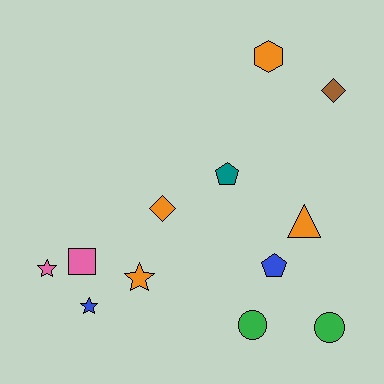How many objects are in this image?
There are 12 objects.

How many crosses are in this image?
There are no crosses.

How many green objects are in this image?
There are 2 green objects.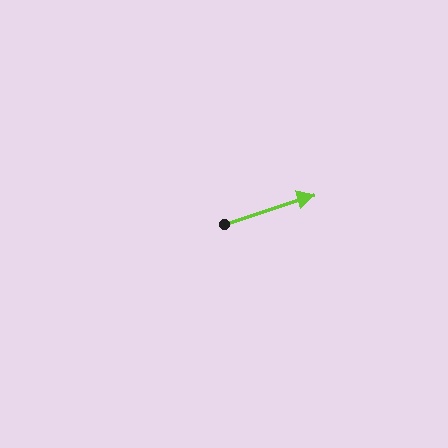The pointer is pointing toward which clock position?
Roughly 2 o'clock.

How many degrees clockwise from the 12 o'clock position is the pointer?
Approximately 72 degrees.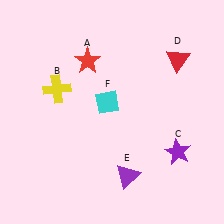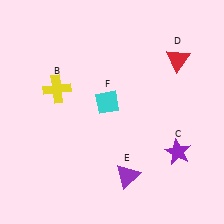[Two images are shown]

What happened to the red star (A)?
The red star (A) was removed in Image 2. It was in the top-left area of Image 1.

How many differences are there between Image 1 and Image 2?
There is 1 difference between the two images.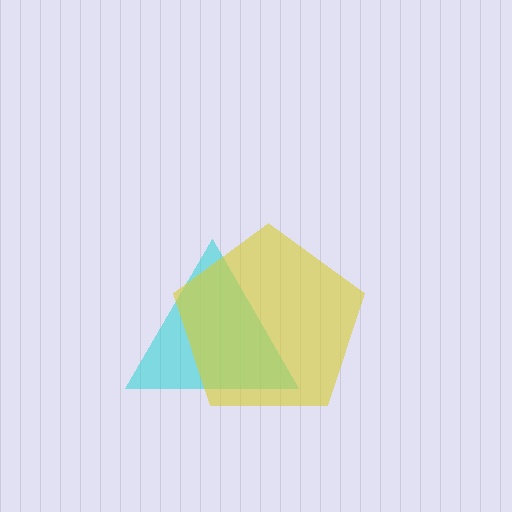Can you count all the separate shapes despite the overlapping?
Yes, there are 2 separate shapes.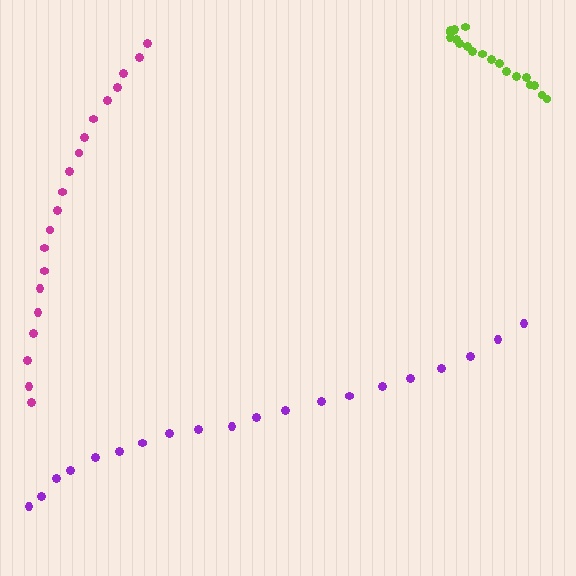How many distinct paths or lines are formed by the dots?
There are 3 distinct paths.